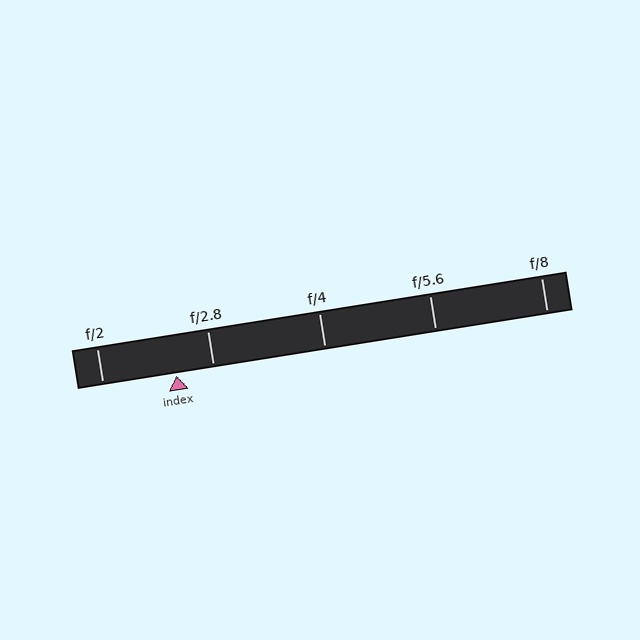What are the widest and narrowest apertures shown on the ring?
The widest aperture shown is f/2 and the narrowest is f/8.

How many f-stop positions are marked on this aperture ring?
There are 5 f-stop positions marked.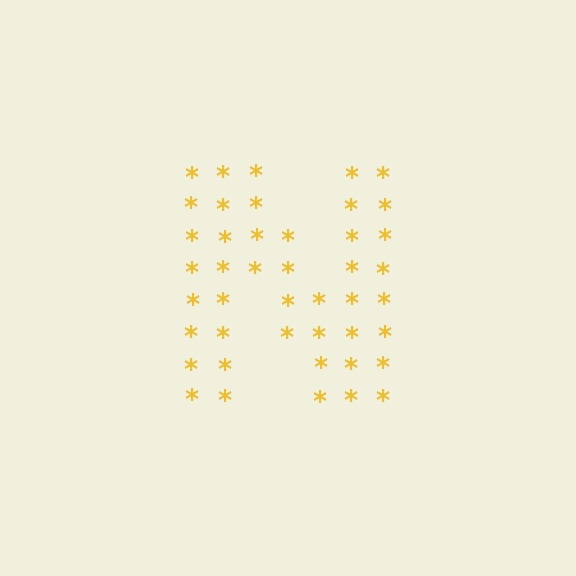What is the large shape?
The large shape is the letter N.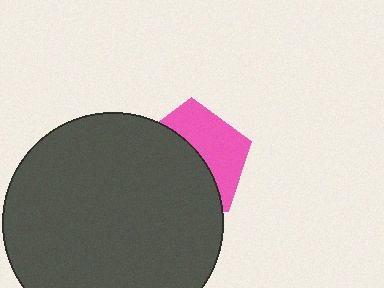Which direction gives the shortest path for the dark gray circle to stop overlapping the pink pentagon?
Moving toward the lower-left gives the shortest separation.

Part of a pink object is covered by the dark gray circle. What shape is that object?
It is a pentagon.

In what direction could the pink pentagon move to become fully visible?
The pink pentagon could move toward the upper-right. That would shift it out from behind the dark gray circle entirely.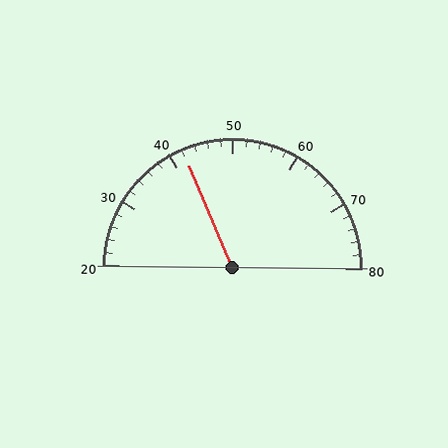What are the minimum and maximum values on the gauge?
The gauge ranges from 20 to 80.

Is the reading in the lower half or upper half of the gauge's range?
The reading is in the lower half of the range (20 to 80).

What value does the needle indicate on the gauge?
The needle indicates approximately 42.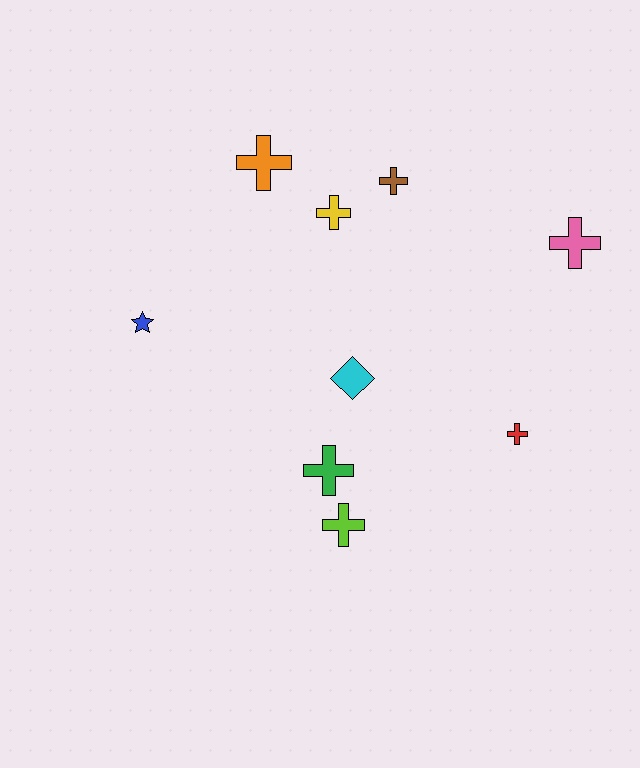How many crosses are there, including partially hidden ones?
There are 7 crosses.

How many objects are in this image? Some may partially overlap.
There are 9 objects.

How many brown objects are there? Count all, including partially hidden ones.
There is 1 brown object.